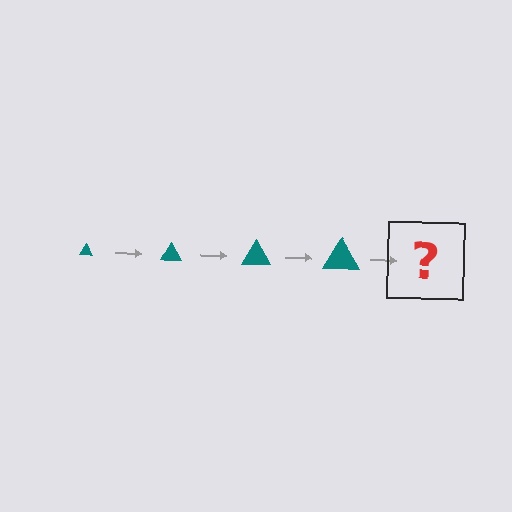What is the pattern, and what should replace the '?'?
The pattern is that the triangle gets progressively larger each step. The '?' should be a teal triangle, larger than the previous one.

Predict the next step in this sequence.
The next step is a teal triangle, larger than the previous one.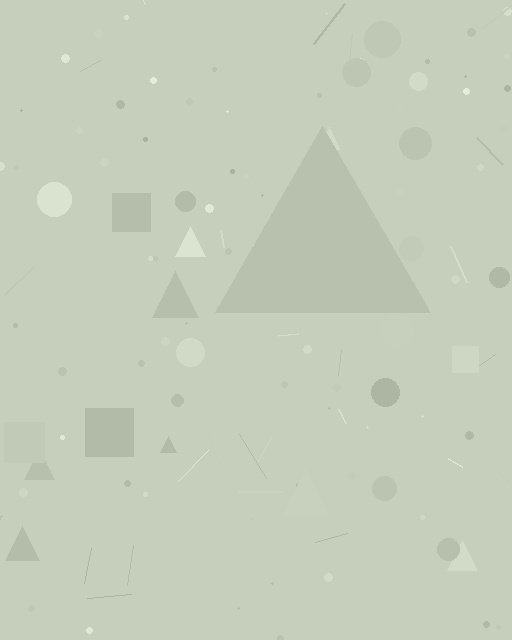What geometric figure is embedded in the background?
A triangle is embedded in the background.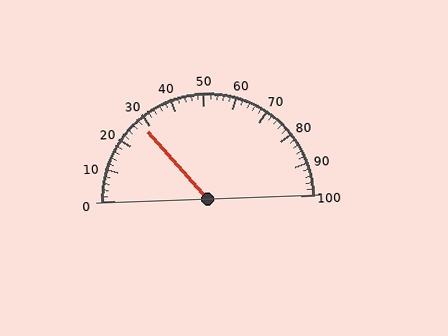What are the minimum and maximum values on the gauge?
The gauge ranges from 0 to 100.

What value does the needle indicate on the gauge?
The needle indicates approximately 28.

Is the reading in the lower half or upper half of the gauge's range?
The reading is in the lower half of the range (0 to 100).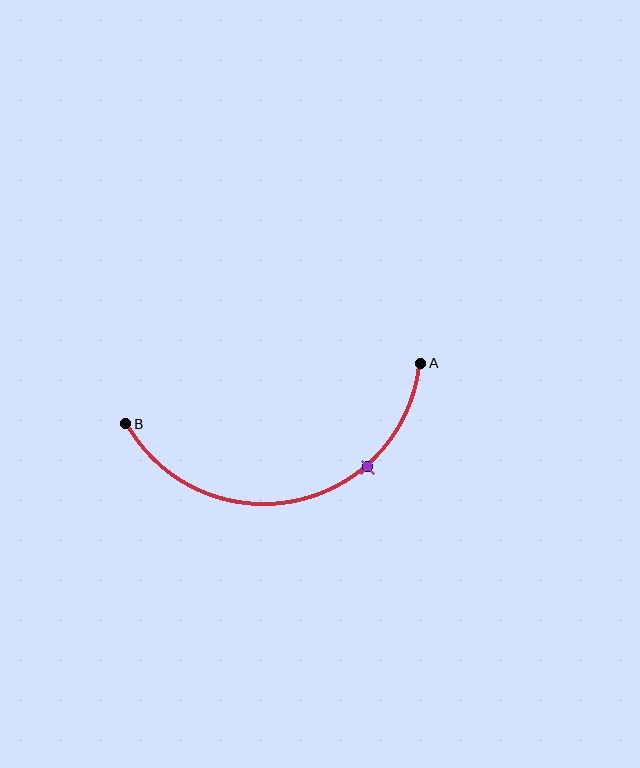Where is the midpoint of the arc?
The arc midpoint is the point on the curve farthest from the straight line joining A and B. It sits below that line.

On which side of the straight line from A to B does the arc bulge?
The arc bulges below the straight line connecting A and B.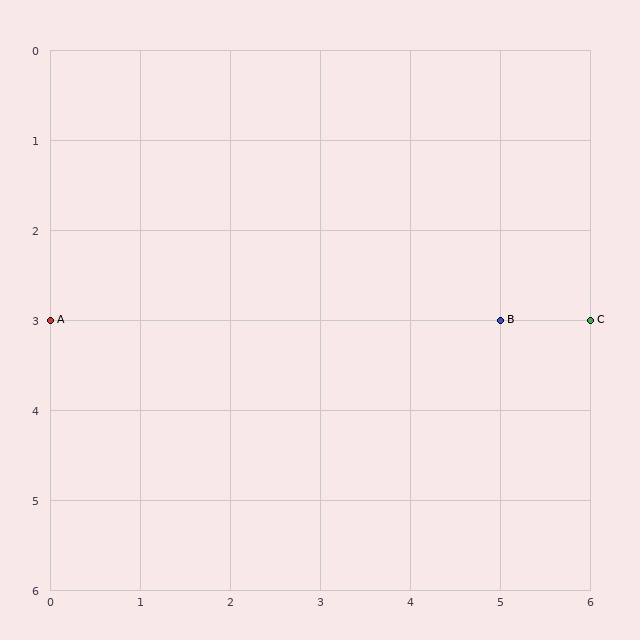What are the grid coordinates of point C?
Point C is at grid coordinates (6, 3).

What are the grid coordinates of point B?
Point B is at grid coordinates (5, 3).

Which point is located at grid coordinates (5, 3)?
Point B is at (5, 3).